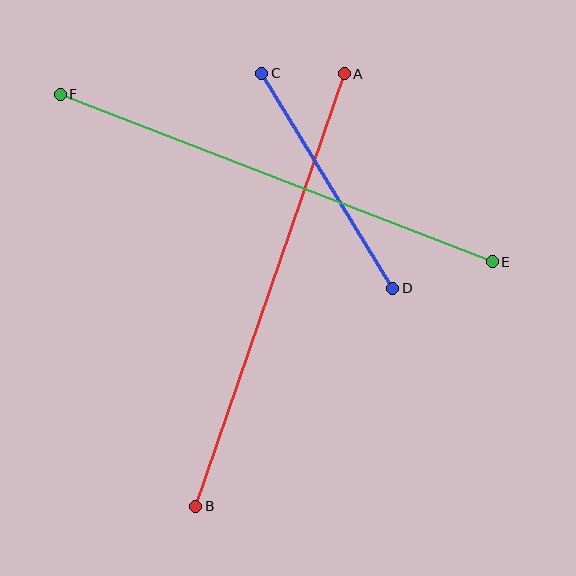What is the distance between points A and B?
The distance is approximately 457 pixels.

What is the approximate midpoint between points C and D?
The midpoint is at approximately (327, 181) pixels.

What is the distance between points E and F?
The distance is approximately 463 pixels.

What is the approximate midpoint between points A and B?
The midpoint is at approximately (270, 290) pixels.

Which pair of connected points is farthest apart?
Points E and F are farthest apart.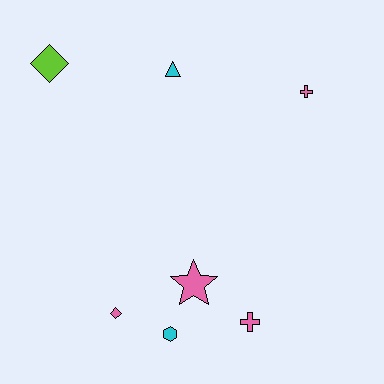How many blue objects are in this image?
There are no blue objects.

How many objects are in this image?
There are 7 objects.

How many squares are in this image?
There are no squares.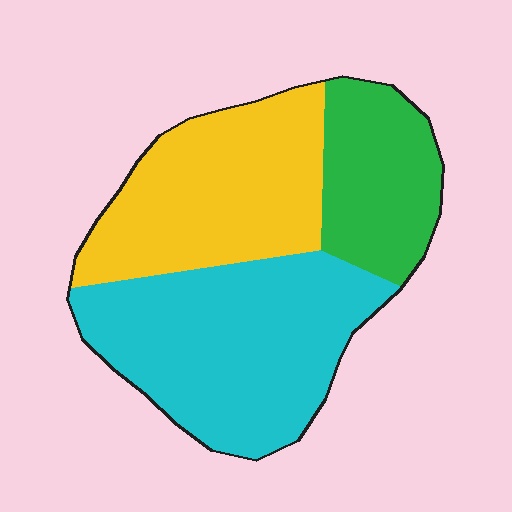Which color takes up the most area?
Cyan, at roughly 45%.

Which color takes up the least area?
Green, at roughly 20%.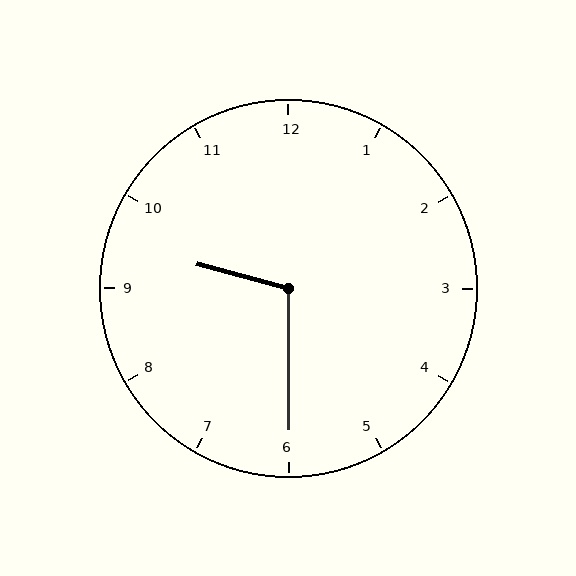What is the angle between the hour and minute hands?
Approximately 105 degrees.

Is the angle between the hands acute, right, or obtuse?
It is obtuse.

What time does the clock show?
9:30.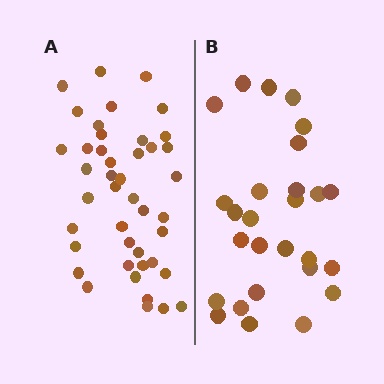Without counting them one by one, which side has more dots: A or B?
Region A (the left region) has more dots.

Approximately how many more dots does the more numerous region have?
Region A has approximately 15 more dots than region B.